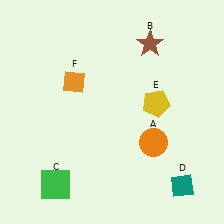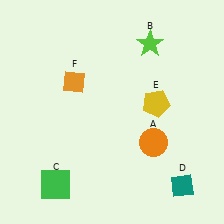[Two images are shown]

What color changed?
The star (B) changed from brown in Image 1 to lime in Image 2.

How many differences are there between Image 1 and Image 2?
There is 1 difference between the two images.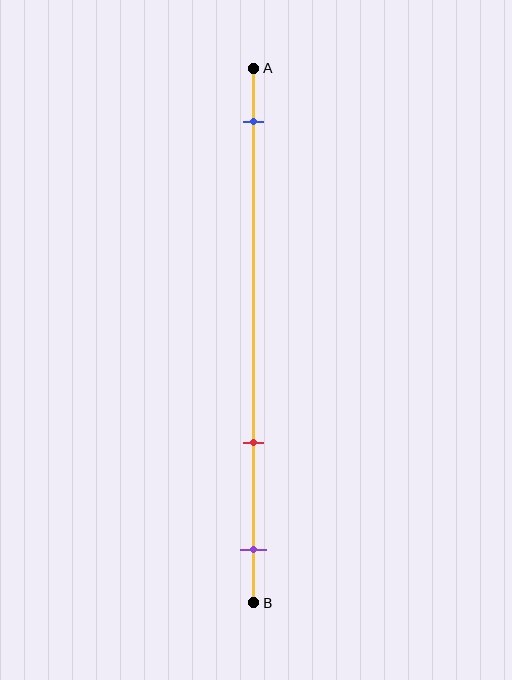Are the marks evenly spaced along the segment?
No, the marks are not evenly spaced.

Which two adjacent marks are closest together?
The red and purple marks are the closest adjacent pair.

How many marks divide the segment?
There are 3 marks dividing the segment.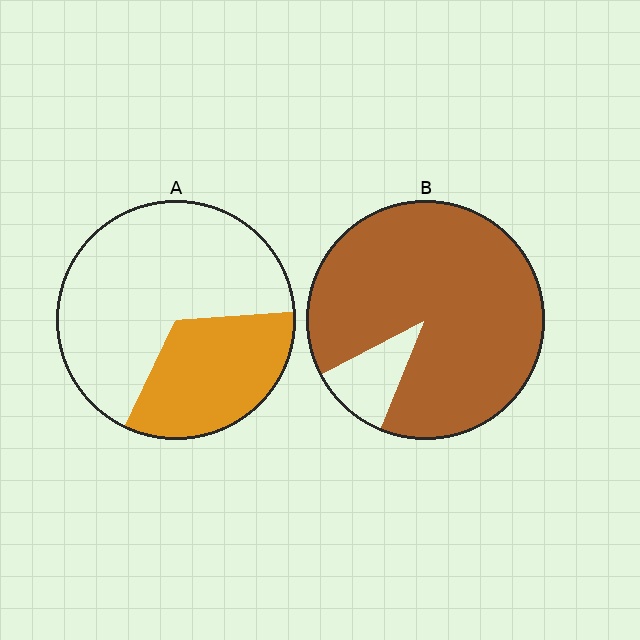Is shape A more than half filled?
No.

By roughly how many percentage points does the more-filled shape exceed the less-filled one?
By roughly 55 percentage points (B over A).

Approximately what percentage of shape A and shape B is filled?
A is approximately 35% and B is approximately 90%.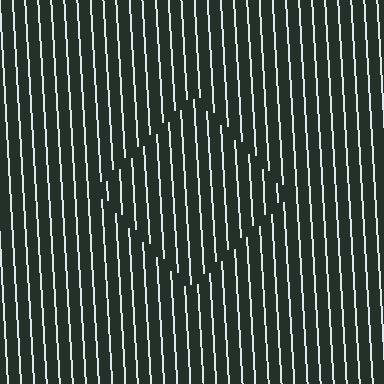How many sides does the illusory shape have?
4 sides — the line-ends trace a square.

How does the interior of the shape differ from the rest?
The interior of the shape contains the same grating, shifted by half a period — the contour is defined by the phase discontinuity where line-ends from the inner and outer gratings abut.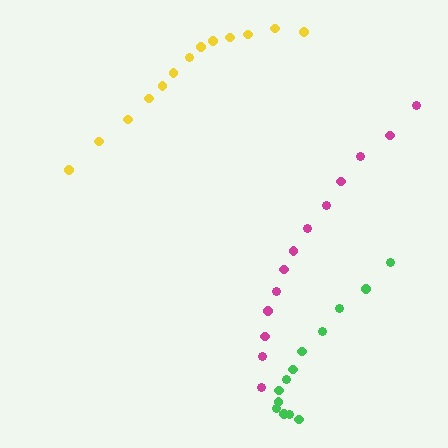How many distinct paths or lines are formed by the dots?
There are 3 distinct paths.